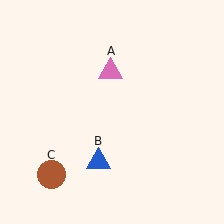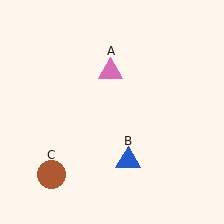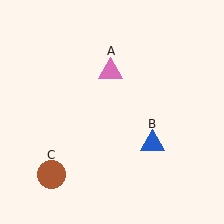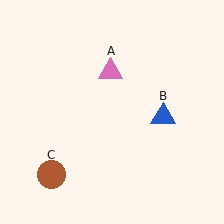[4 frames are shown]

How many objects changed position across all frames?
1 object changed position: blue triangle (object B).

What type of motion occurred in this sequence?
The blue triangle (object B) rotated counterclockwise around the center of the scene.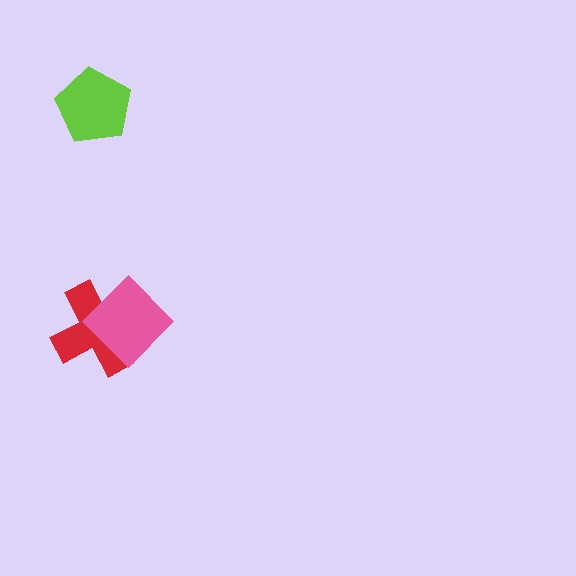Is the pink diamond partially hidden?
No, no other shape covers it.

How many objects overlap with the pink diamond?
1 object overlaps with the pink diamond.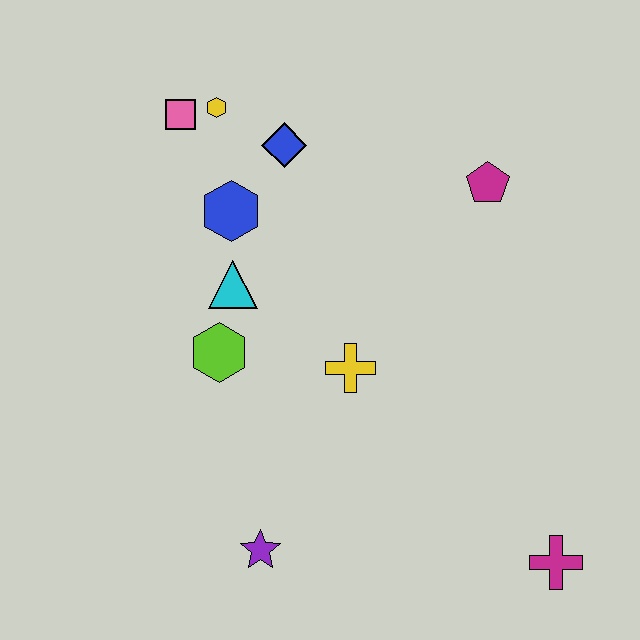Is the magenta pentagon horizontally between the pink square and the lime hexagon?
No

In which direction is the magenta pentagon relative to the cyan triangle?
The magenta pentagon is to the right of the cyan triangle.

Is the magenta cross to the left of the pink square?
No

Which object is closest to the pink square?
The yellow hexagon is closest to the pink square.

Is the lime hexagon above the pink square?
No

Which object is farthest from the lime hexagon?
The magenta cross is farthest from the lime hexagon.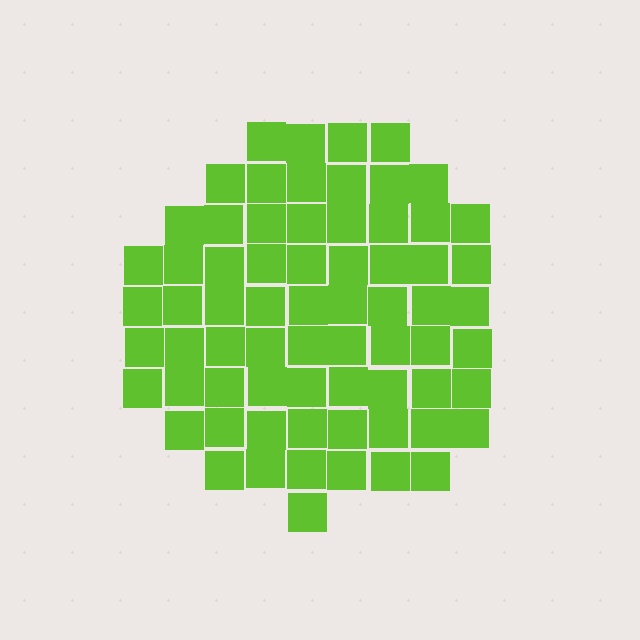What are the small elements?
The small elements are squares.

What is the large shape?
The large shape is a circle.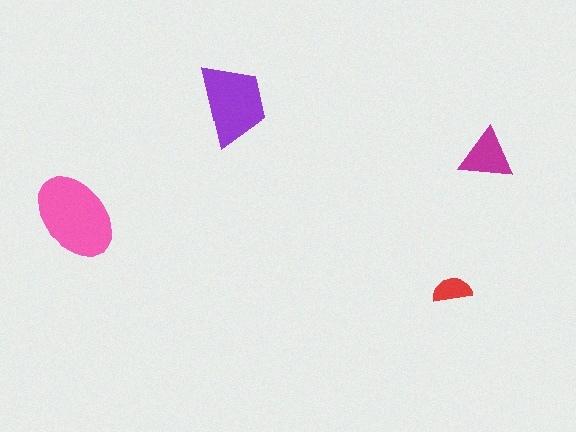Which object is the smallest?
The red semicircle.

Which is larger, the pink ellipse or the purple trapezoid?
The pink ellipse.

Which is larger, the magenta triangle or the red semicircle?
The magenta triangle.